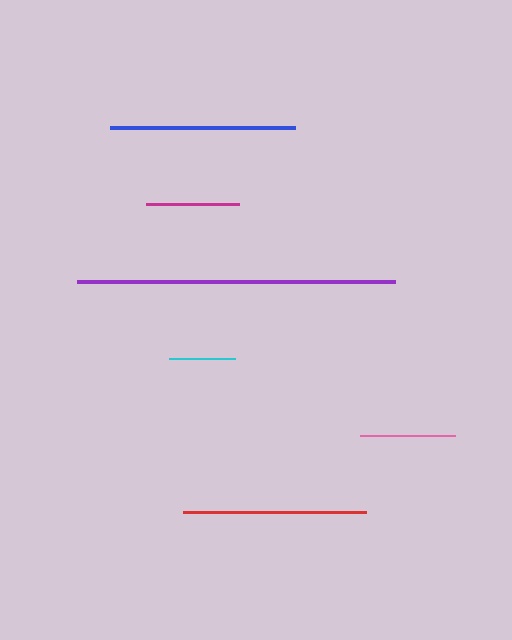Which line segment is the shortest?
The cyan line is the shortest at approximately 66 pixels.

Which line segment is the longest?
The purple line is the longest at approximately 318 pixels.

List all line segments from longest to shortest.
From longest to shortest: purple, blue, red, pink, magenta, cyan.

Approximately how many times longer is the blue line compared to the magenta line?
The blue line is approximately 2.0 times the length of the magenta line.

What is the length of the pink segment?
The pink segment is approximately 95 pixels long.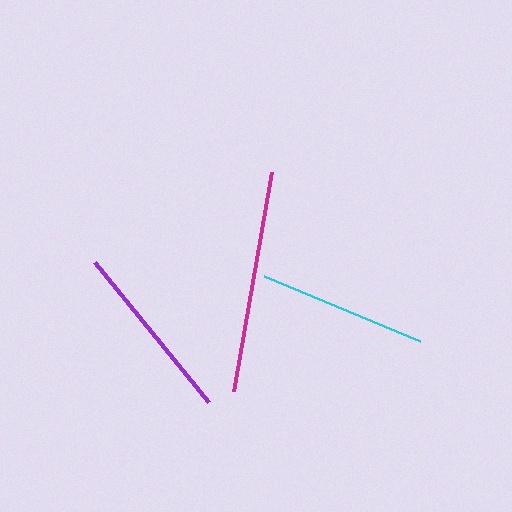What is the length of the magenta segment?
The magenta segment is approximately 222 pixels long.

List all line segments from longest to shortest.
From longest to shortest: magenta, purple, cyan.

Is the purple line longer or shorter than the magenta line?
The magenta line is longer than the purple line.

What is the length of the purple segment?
The purple segment is approximately 181 pixels long.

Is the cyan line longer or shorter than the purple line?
The purple line is longer than the cyan line.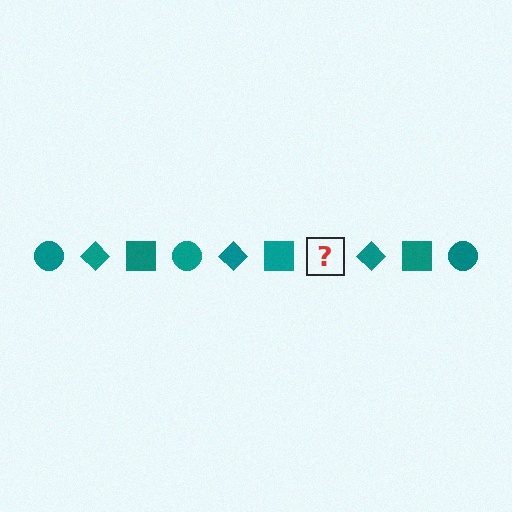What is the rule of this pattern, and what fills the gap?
The rule is that the pattern cycles through circle, diamond, square shapes in teal. The gap should be filled with a teal circle.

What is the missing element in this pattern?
The missing element is a teal circle.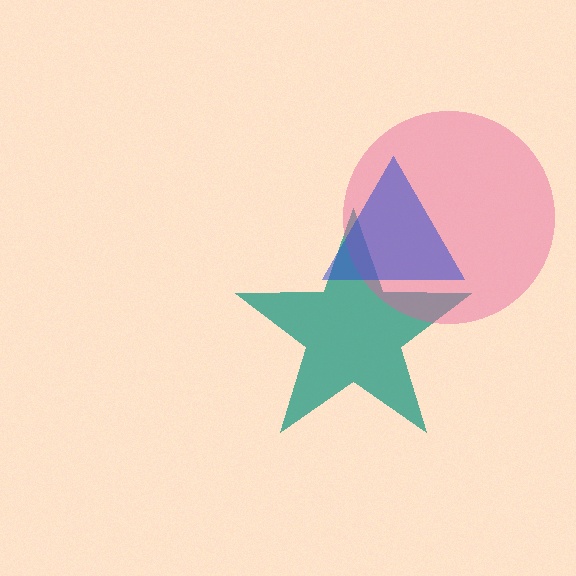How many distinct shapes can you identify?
There are 3 distinct shapes: a teal star, a pink circle, a blue triangle.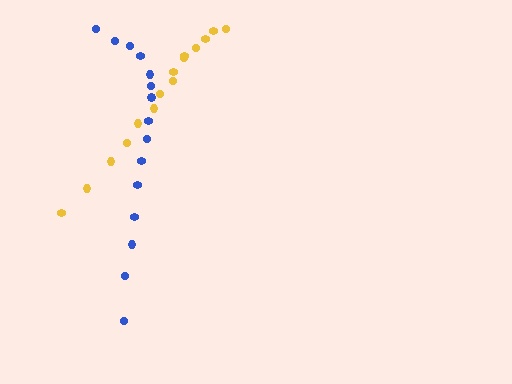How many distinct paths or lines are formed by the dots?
There are 2 distinct paths.